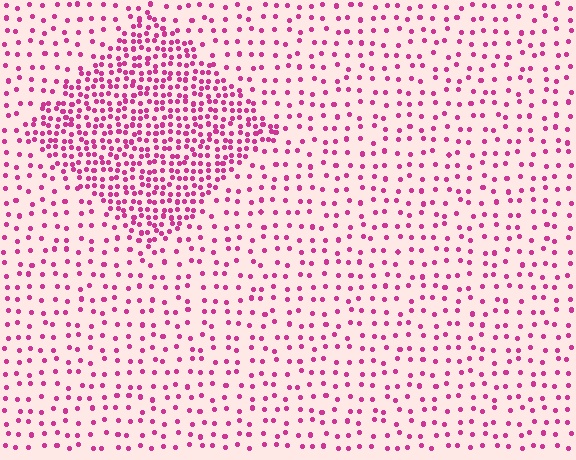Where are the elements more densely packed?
The elements are more densely packed inside the diamond boundary.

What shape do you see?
I see a diamond.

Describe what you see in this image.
The image contains small magenta elements arranged at two different densities. A diamond-shaped region is visible where the elements are more densely packed than the surrounding area.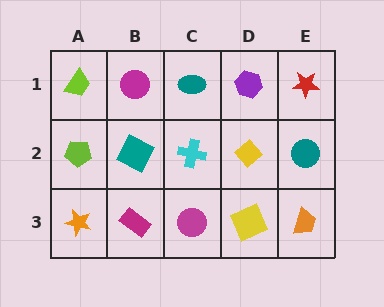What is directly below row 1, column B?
A teal square.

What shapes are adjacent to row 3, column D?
A yellow diamond (row 2, column D), a magenta circle (row 3, column C), an orange trapezoid (row 3, column E).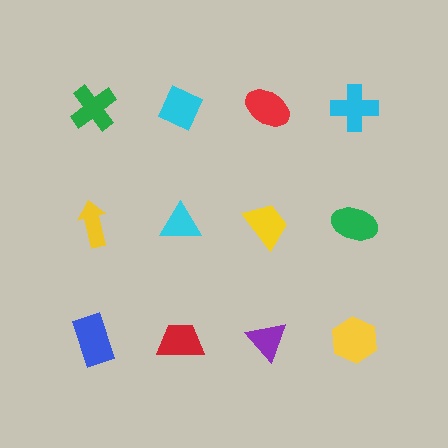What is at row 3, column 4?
A yellow hexagon.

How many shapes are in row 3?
4 shapes.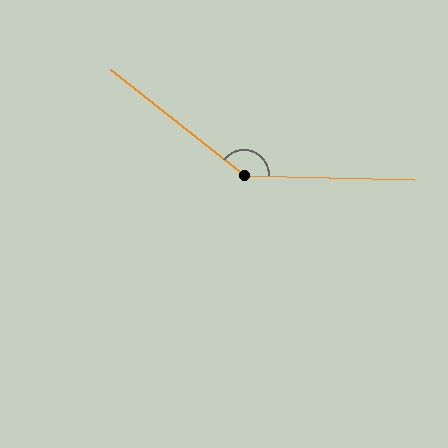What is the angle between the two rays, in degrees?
Approximately 143 degrees.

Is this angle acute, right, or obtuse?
It is obtuse.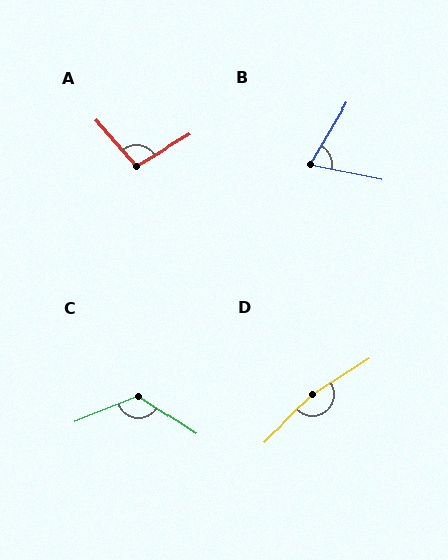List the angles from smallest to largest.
B (71°), A (101°), C (125°), D (167°).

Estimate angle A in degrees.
Approximately 101 degrees.